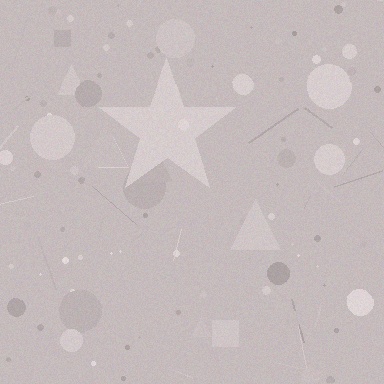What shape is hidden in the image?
A star is hidden in the image.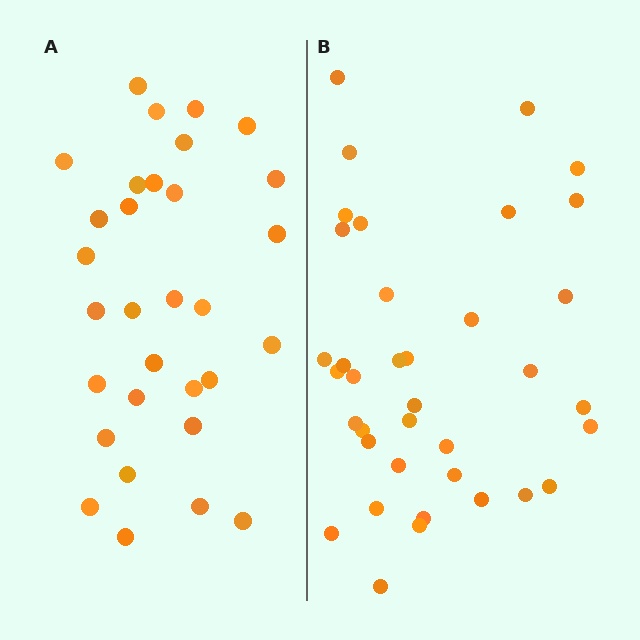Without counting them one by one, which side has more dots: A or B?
Region B (the right region) has more dots.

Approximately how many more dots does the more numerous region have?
Region B has about 6 more dots than region A.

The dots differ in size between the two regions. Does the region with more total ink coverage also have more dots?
No. Region A has more total ink coverage because its dots are larger, but region B actually contains more individual dots. Total area can be misleading — the number of items is what matters here.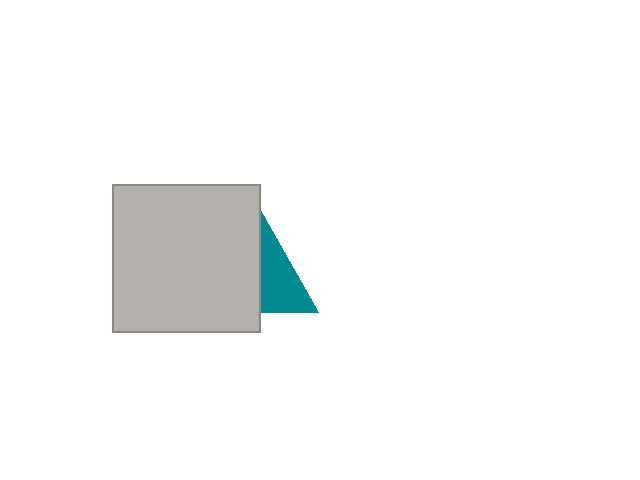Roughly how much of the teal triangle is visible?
A small part of it is visible (roughly 41%).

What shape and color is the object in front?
The object in front is a light gray square.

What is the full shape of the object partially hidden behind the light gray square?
The partially hidden object is a teal triangle.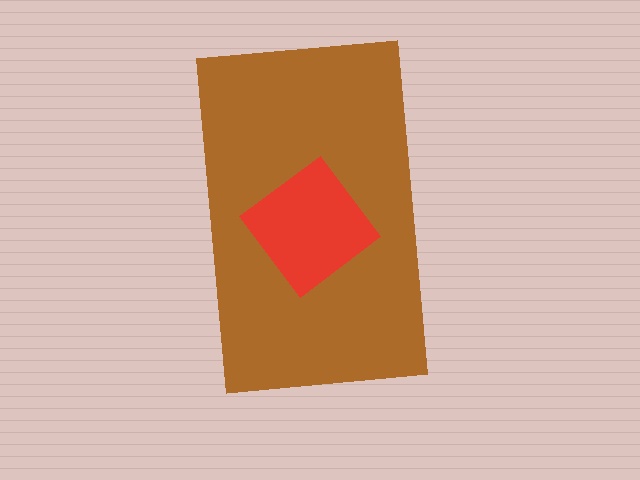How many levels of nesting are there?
2.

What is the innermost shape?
The red diamond.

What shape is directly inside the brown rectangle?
The red diamond.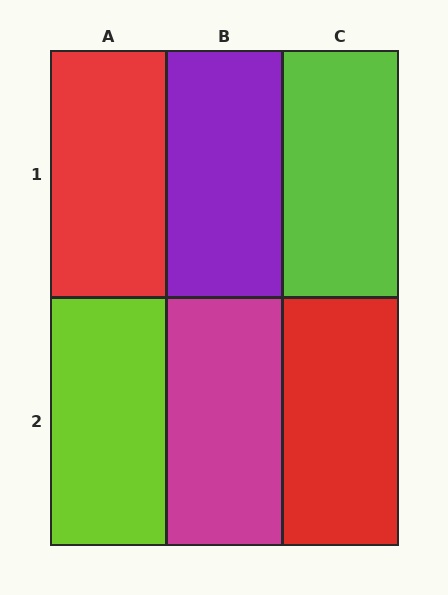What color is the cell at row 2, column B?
Magenta.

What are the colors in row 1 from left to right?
Red, purple, lime.